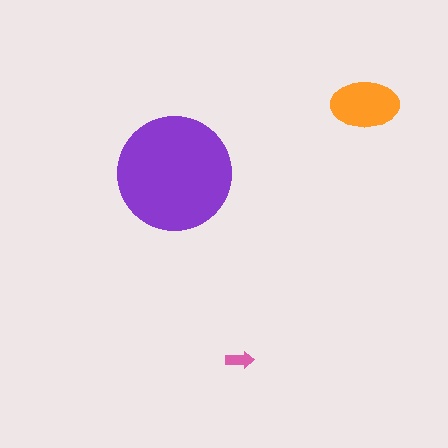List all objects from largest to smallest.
The purple circle, the orange ellipse, the pink arrow.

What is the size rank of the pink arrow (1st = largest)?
3rd.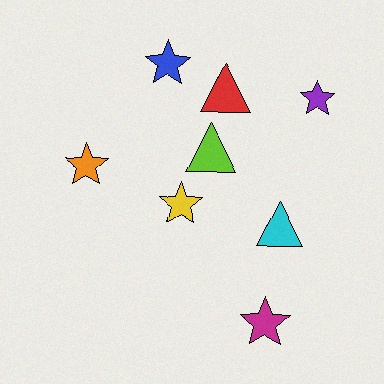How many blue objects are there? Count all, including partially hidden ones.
There is 1 blue object.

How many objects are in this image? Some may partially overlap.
There are 8 objects.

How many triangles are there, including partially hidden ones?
There are 3 triangles.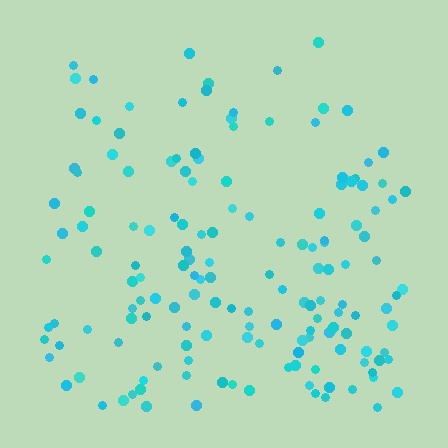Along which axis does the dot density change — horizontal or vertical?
Vertical.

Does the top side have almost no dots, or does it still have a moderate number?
Still a moderate number, just noticeably fewer than the bottom.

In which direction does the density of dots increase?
From top to bottom, with the bottom side densest.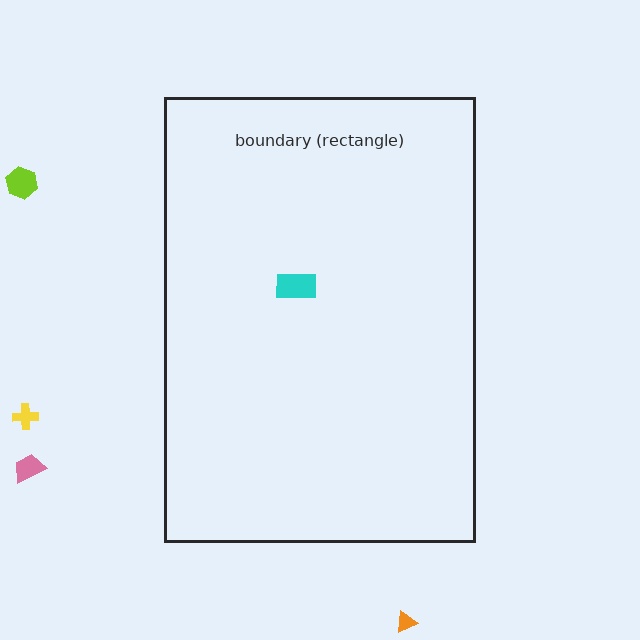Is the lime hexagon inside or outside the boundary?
Outside.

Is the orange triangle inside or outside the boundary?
Outside.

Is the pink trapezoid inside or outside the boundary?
Outside.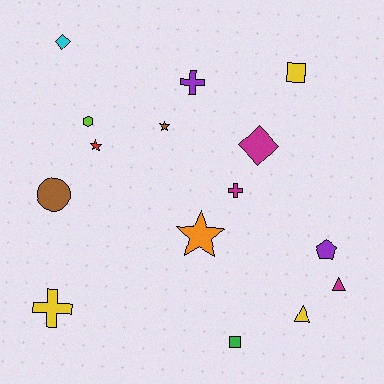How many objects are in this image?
There are 15 objects.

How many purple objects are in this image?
There are 2 purple objects.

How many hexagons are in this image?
There is 1 hexagon.